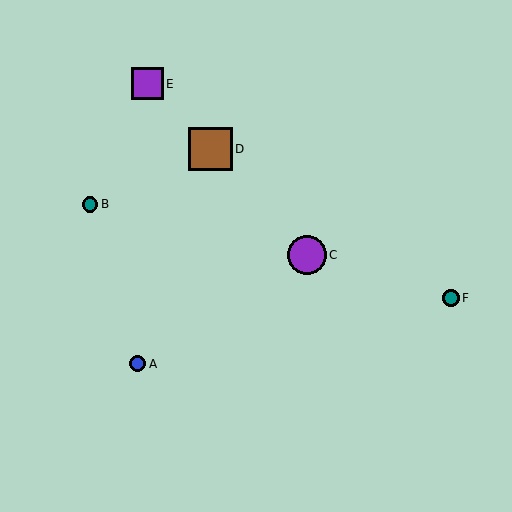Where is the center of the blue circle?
The center of the blue circle is at (138, 364).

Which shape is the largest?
The brown square (labeled D) is the largest.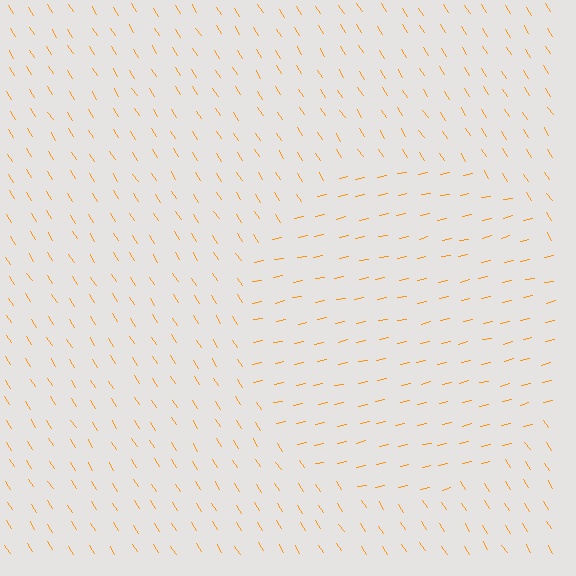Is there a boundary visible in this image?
Yes, there is a texture boundary formed by a change in line orientation.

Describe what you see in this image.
The image is filled with small orange line segments. A circle region in the image has lines oriented differently from the surrounding lines, creating a visible texture boundary.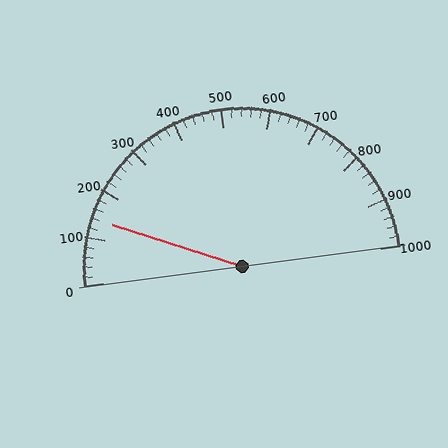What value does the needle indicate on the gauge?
The needle indicates approximately 140.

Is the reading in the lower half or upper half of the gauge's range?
The reading is in the lower half of the range (0 to 1000).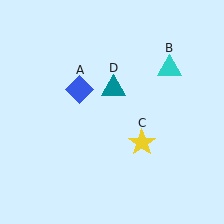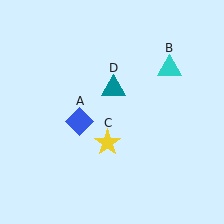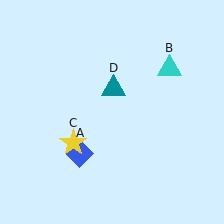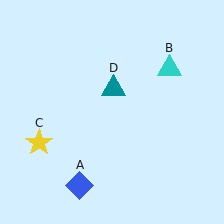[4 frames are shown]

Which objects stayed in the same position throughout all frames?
Cyan triangle (object B) and teal triangle (object D) remained stationary.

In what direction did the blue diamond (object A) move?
The blue diamond (object A) moved down.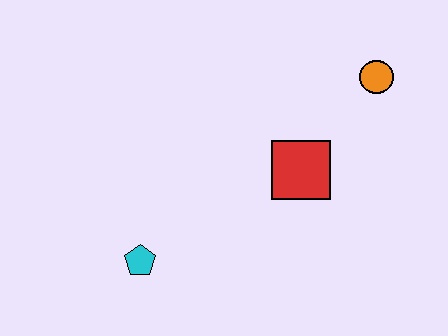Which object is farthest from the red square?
The cyan pentagon is farthest from the red square.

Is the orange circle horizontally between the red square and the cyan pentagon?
No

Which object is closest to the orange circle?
The red square is closest to the orange circle.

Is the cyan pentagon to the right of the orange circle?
No